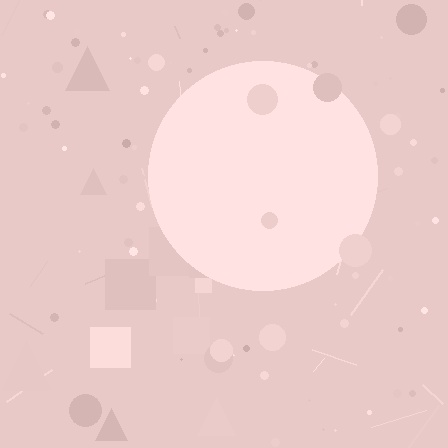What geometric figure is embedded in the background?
A circle is embedded in the background.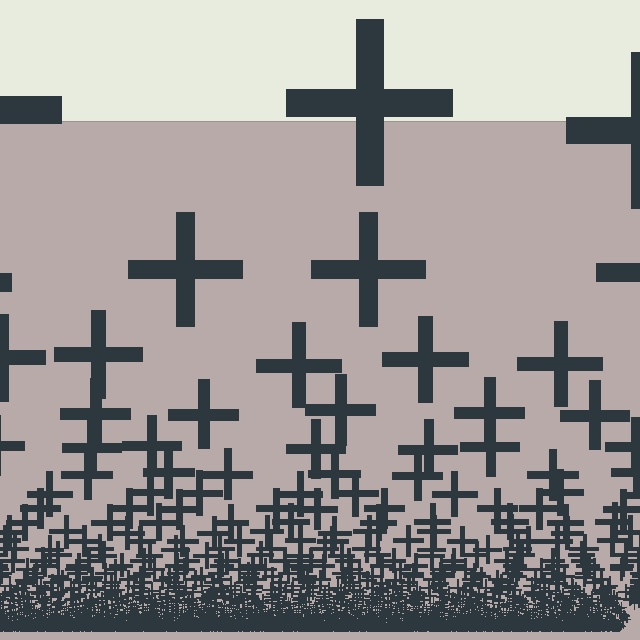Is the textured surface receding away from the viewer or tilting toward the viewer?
The surface appears to tilt toward the viewer. Texture elements get larger and sparser toward the top.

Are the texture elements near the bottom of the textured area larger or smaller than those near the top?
Smaller. The gradient is inverted — elements near the bottom are smaller and denser.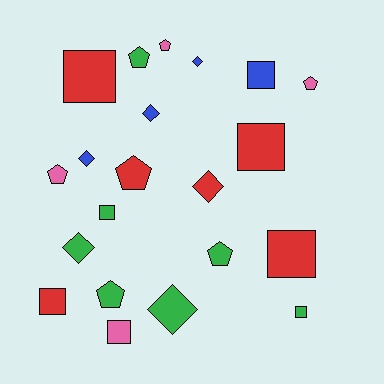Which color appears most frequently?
Green, with 7 objects.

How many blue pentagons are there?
There are no blue pentagons.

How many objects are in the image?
There are 21 objects.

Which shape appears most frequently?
Square, with 8 objects.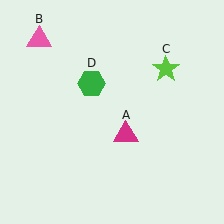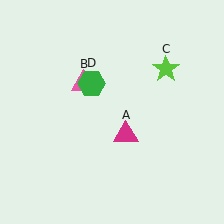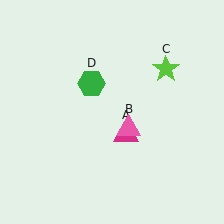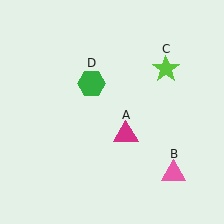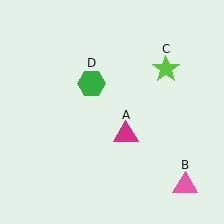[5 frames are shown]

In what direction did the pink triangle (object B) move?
The pink triangle (object B) moved down and to the right.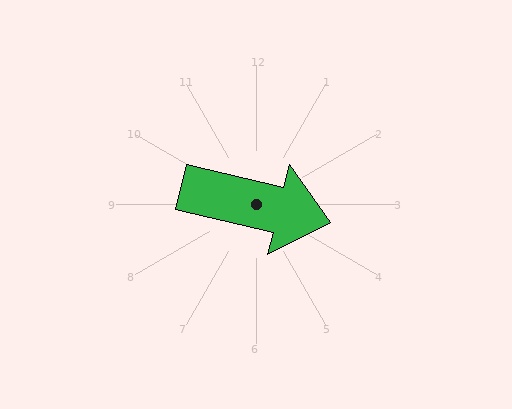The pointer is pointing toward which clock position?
Roughly 3 o'clock.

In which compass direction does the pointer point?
East.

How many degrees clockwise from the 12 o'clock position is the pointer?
Approximately 103 degrees.